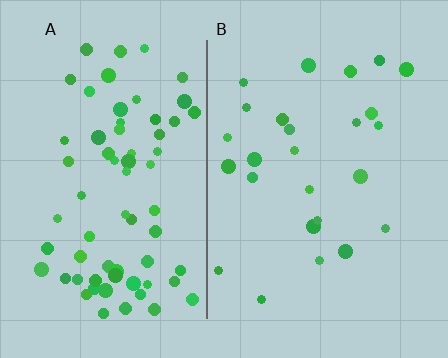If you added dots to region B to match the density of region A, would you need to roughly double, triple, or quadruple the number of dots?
Approximately triple.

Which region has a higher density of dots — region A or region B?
A (the left).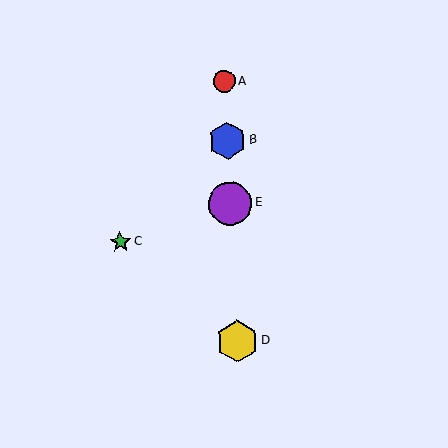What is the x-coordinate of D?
Object D is at x≈237.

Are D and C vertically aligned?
No, D is at x≈237 and C is at x≈120.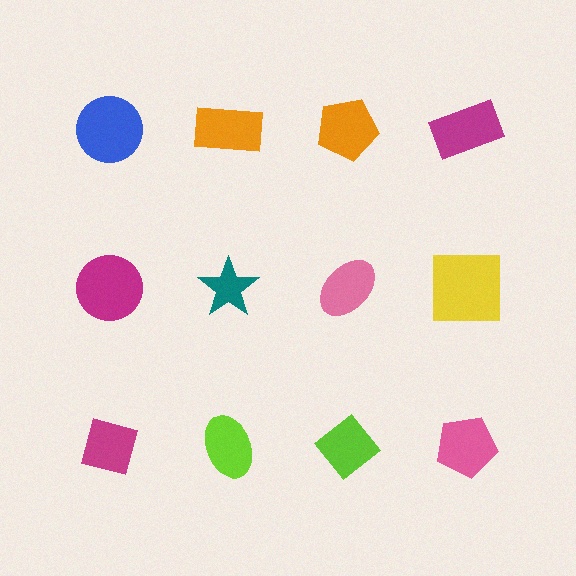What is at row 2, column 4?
A yellow square.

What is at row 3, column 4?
A pink pentagon.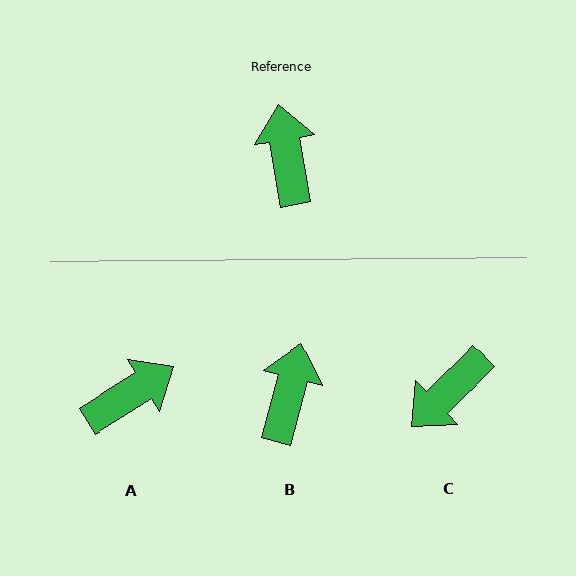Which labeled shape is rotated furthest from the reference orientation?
C, about 124 degrees away.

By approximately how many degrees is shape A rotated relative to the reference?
Approximately 68 degrees clockwise.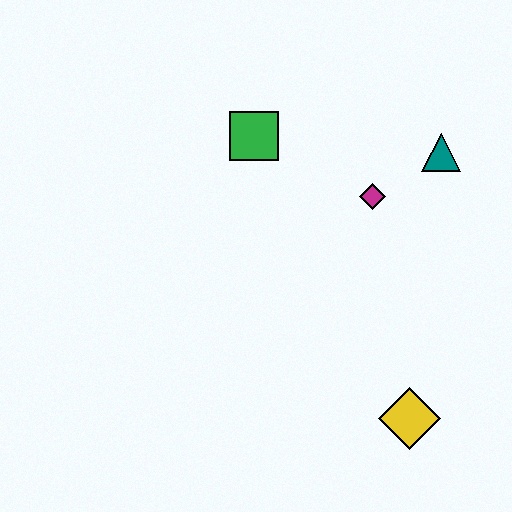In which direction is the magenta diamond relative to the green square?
The magenta diamond is to the right of the green square.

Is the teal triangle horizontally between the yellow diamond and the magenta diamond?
No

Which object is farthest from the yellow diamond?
The green square is farthest from the yellow diamond.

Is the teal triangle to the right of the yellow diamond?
Yes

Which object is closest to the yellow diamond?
The magenta diamond is closest to the yellow diamond.